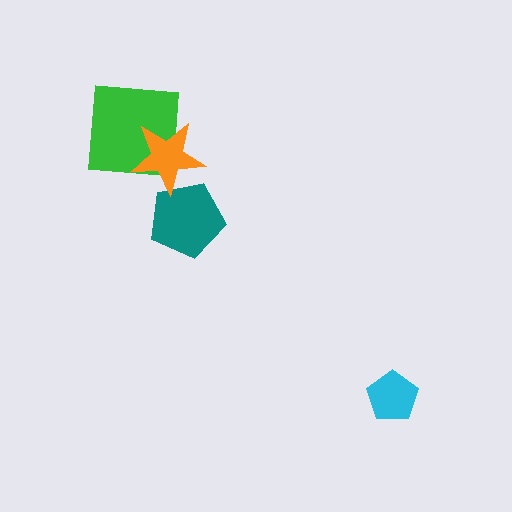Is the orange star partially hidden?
No, no other shape covers it.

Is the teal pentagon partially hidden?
Yes, it is partially covered by another shape.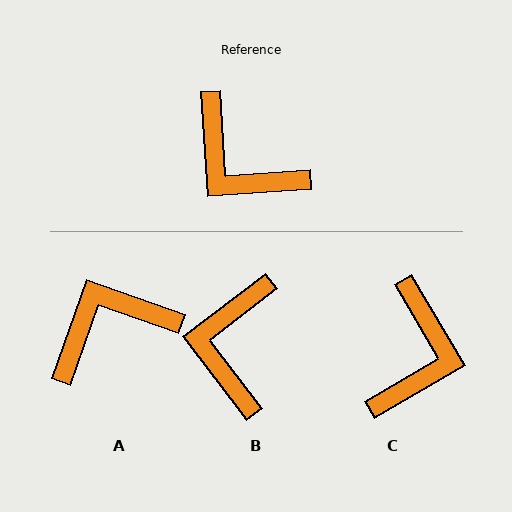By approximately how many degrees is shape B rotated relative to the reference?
Approximately 56 degrees clockwise.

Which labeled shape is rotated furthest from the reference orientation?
C, about 117 degrees away.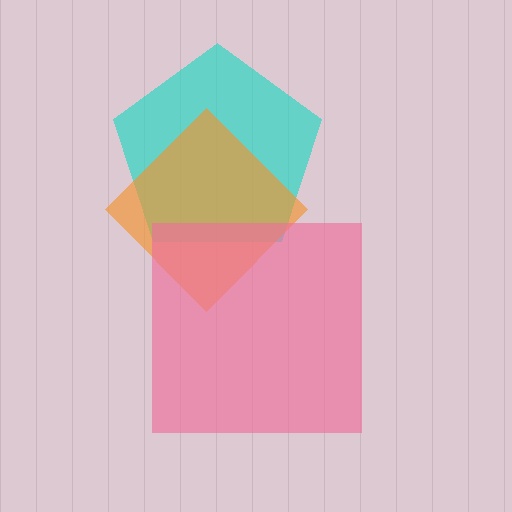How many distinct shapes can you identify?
There are 3 distinct shapes: a cyan pentagon, an orange diamond, a pink square.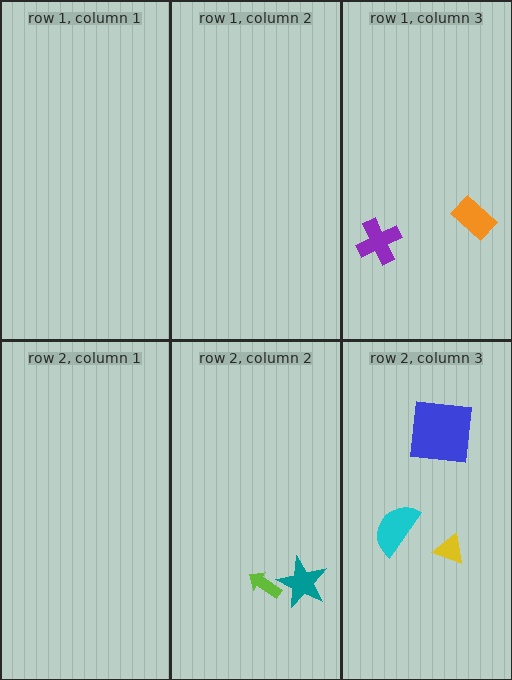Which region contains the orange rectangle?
The row 1, column 3 region.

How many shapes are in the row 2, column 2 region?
2.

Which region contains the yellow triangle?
The row 2, column 3 region.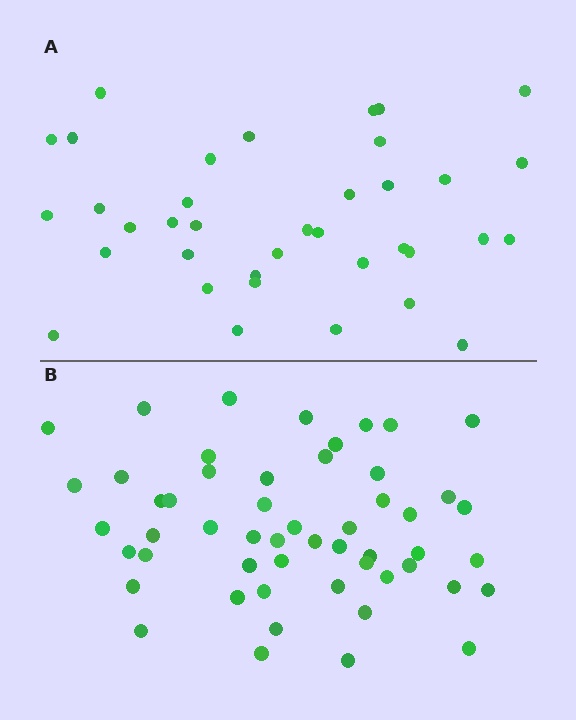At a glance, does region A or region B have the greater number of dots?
Region B (the bottom region) has more dots.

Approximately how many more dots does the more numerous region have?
Region B has approximately 15 more dots than region A.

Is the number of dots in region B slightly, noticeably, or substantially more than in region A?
Region B has noticeably more, but not dramatically so. The ratio is roughly 1.4 to 1.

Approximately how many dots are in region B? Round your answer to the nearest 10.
About 50 dots. (The exact count is 53, which rounds to 50.)